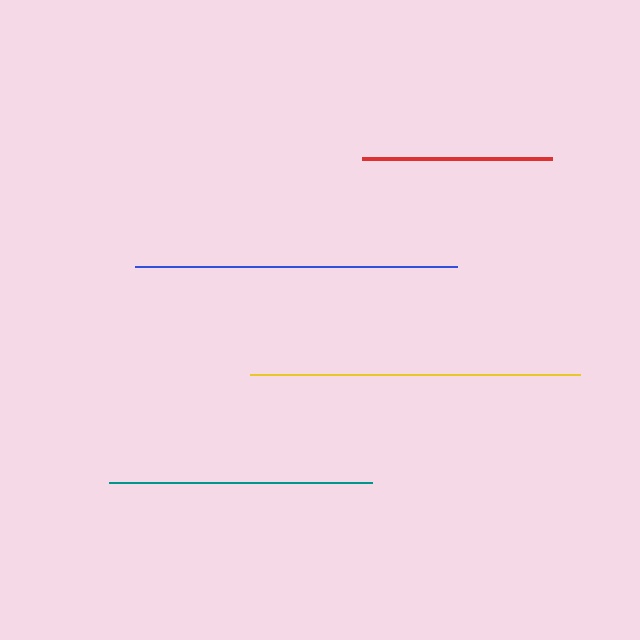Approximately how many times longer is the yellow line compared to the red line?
The yellow line is approximately 1.7 times the length of the red line.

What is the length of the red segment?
The red segment is approximately 190 pixels long.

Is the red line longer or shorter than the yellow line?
The yellow line is longer than the red line.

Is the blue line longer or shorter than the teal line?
The blue line is longer than the teal line.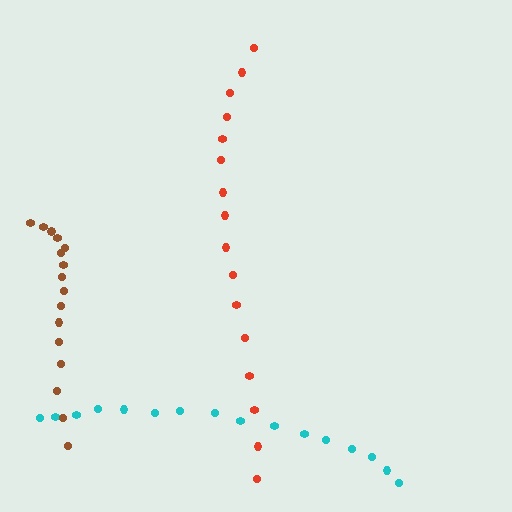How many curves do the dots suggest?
There are 3 distinct paths.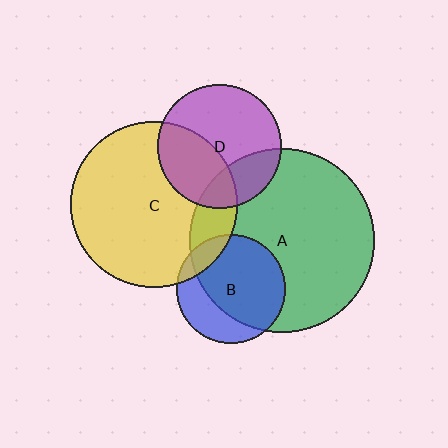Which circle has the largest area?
Circle A (green).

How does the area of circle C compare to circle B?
Approximately 2.3 times.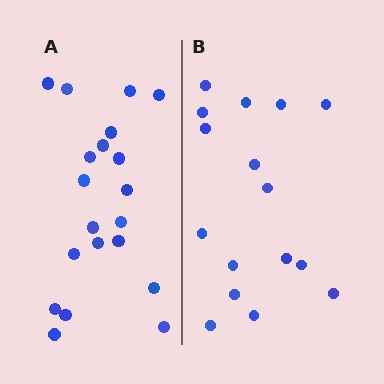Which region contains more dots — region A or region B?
Region A (the left region) has more dots.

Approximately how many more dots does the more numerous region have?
Region A has about 4 more dots than region B.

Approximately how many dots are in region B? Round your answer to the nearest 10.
About 20 dots. (The exact count is 16, which rounds to 20.)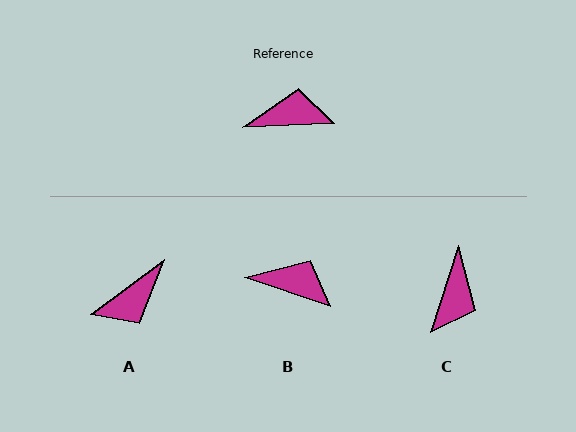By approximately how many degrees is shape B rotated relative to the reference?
Approximately 21 degrees clockwise.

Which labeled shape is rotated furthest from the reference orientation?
A, about 146 degrees away.